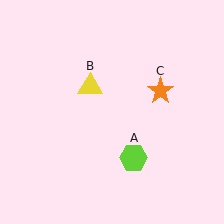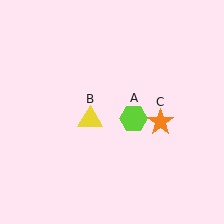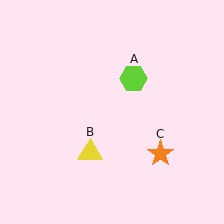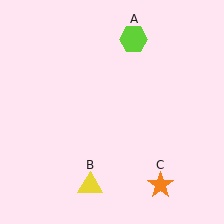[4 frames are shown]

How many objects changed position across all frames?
3 objects changed position: lime hexagon (object A), yellow triangle (object B), orange star (object C).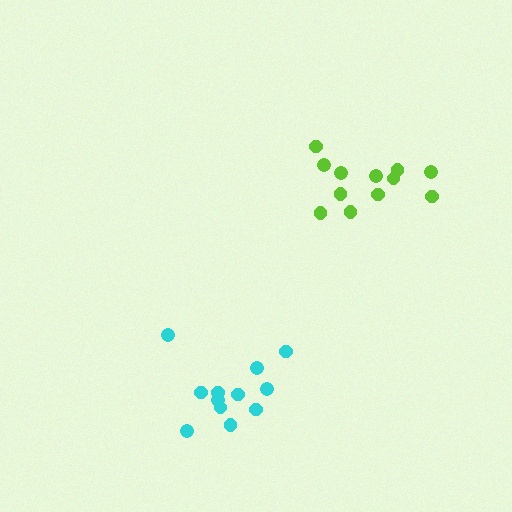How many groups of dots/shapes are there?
There are 2 groups.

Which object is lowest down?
The cyan cluster is bottommost.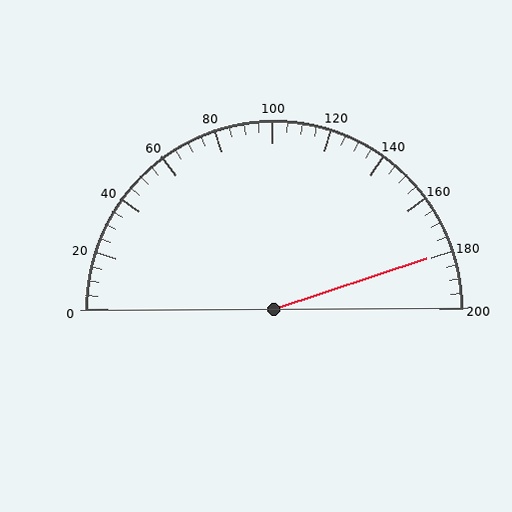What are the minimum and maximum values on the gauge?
The gauge ranges from 0 to 200.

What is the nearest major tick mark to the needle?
The nearest major tick mark is 180.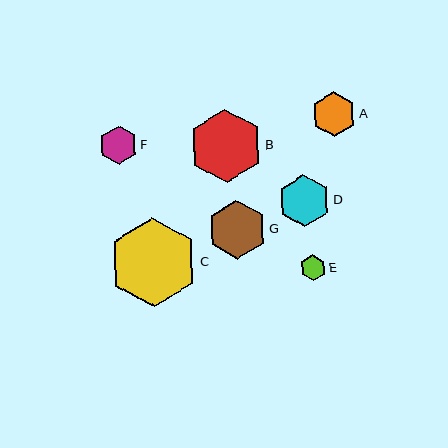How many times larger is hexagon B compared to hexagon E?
Hexagon B is approximately 2.8 times the size of hexagon E.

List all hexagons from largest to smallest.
From largest to smallest: C, B, G, D, A, F, E.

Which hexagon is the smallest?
Hexagon E is the smallest with a size of approximately 26 pixels.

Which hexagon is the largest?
Hexagon C is the largest with a size of approximately 89 pixels.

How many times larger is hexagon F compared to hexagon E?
Hexagon F is approximately 1.5 times the size of hexagon E.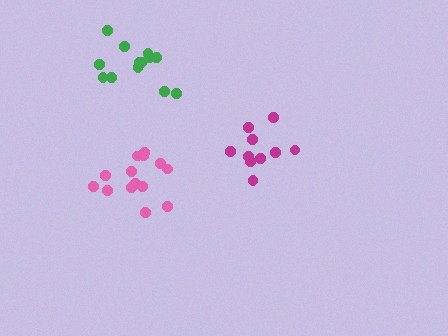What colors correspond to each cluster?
The clusters are colored: pink, magenta, green.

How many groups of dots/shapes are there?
There are 3 groups.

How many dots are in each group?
Group 1: 14 dots, Group 2: 10 dots, Group 3: 13 dots (37 total).